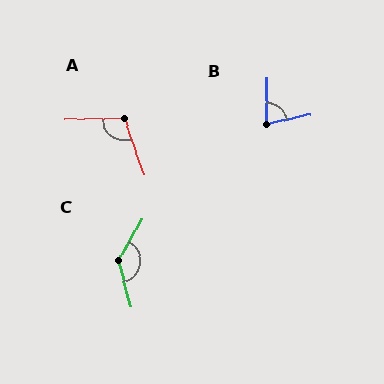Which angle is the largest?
C, at approximately 137 degrees.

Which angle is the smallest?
B, at approximately 76 degrees.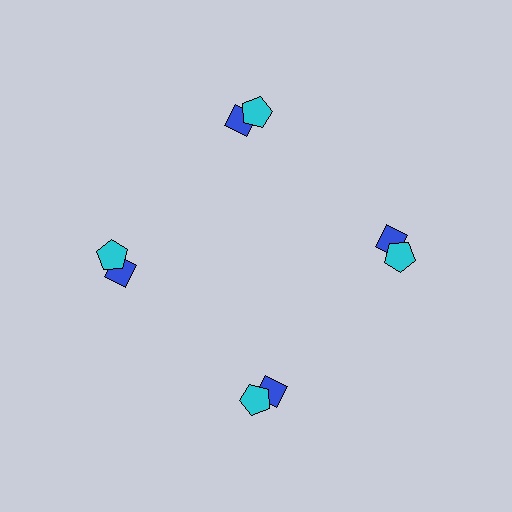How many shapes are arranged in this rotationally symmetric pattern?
There are 8 shapes, arranged in 4 groups of 2.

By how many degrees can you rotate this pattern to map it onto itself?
The pattern maps onto itself every 90 degrees of rotation.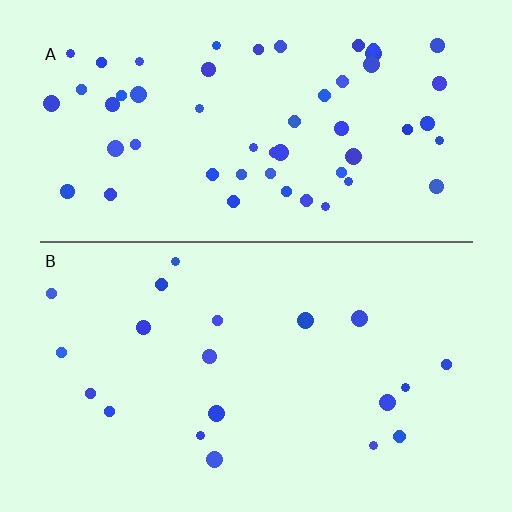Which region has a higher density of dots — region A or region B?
A (the top).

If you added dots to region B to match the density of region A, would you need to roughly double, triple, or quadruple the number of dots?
Approximately triple.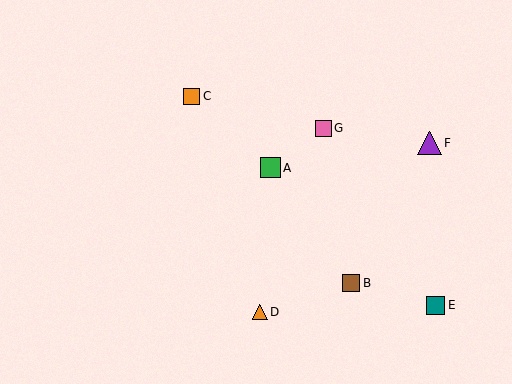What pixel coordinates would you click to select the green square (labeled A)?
Click at (270, 168) to select the green square A.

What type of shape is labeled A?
Shape A is a green square.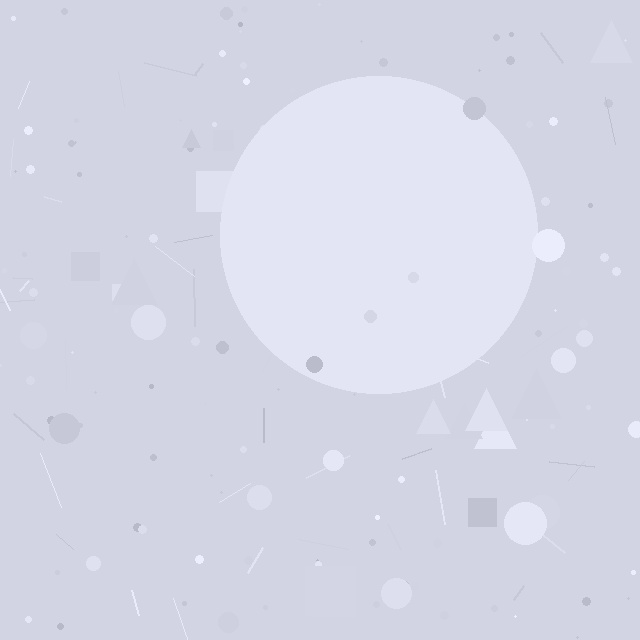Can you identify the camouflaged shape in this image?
The camouflaged shape is a circle.